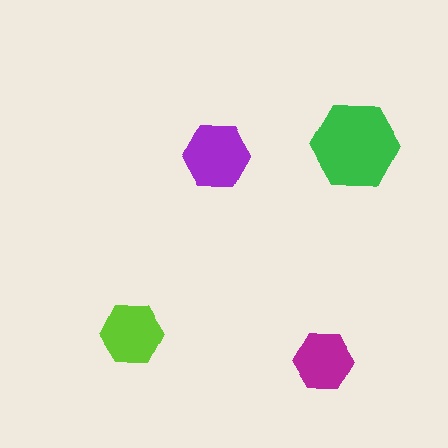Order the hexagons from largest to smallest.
the green one, the purple one, the lime one, the magenta one.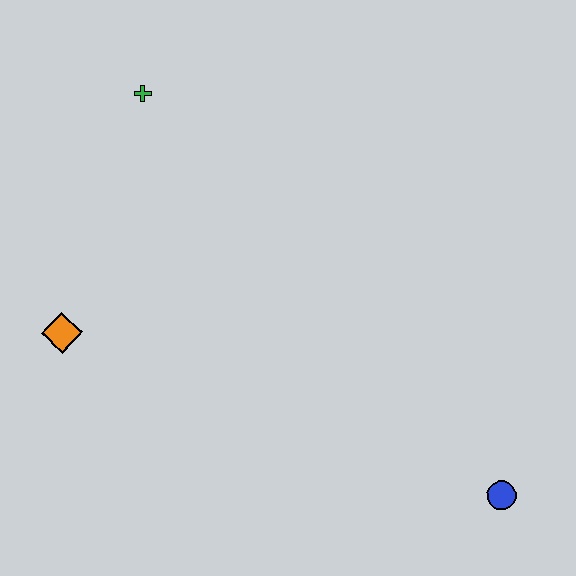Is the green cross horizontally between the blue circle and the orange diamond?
Yes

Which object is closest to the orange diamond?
The green cross is closest to the orange diamond.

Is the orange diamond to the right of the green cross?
No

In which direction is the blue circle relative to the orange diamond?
The blue circle is to the right of the orange diamond.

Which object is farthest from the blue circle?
The green cross is farthest from the blue circle.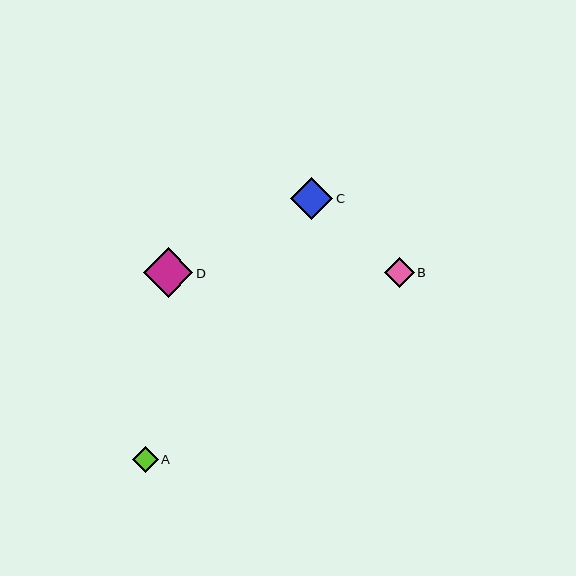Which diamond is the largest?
Diamond D is the largest with a size of approximately 49 pixels.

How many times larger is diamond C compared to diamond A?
Diamond C is approximately 1.6 times the size of diamond A.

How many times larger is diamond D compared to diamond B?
Diamond D is approximately 1.7 times the size of diamond B.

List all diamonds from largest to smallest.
From largest to smallest: D, C, B, A.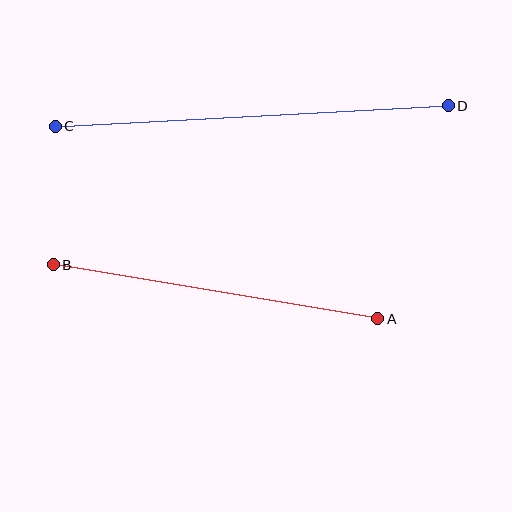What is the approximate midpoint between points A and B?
The midpoint is at approximately (216, 292) pixels.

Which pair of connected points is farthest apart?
Points C and D are farthest apart.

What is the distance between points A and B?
The distance is approximately 329 pixels.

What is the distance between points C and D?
The distance is approximately 394 pixels.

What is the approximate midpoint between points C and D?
The midpoint is at approximately (252, 116) pixels.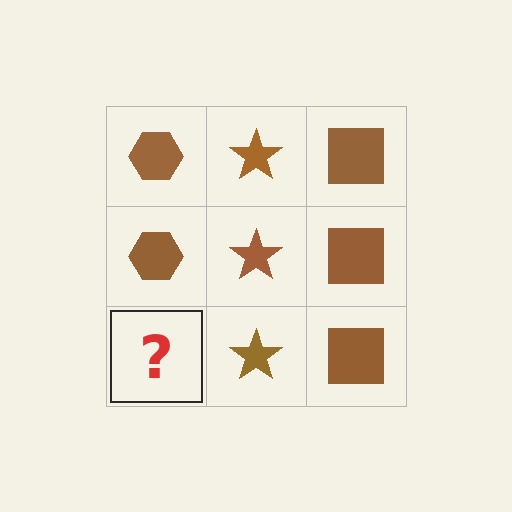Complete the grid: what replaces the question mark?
The question mark should be replaced with a brown hexagon.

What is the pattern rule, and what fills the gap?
The rule is that each column has a consistent shape. The gap should be filled with a brown hexagon.